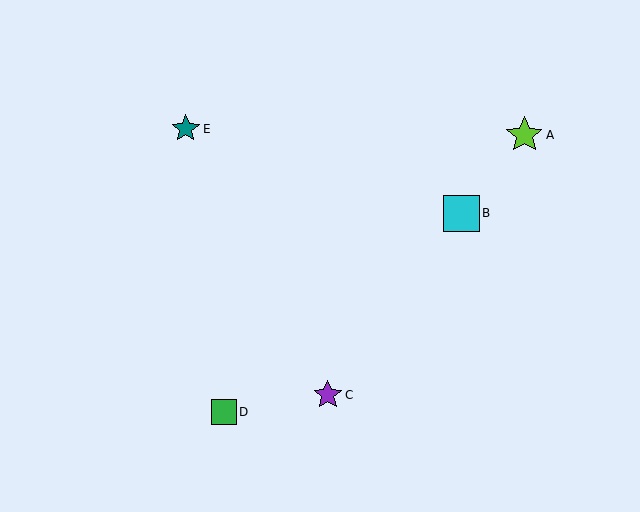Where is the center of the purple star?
The center of the purple star is at (328, 395).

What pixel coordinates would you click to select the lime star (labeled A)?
Click at (524, 135) to select the lime star A.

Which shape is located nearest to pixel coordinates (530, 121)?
The lime star (labeled A) at (524, 135) is nearest to that location.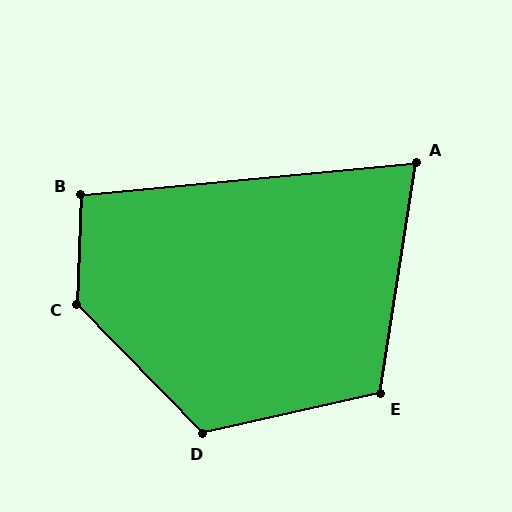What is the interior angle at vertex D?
Approximately 122 degrees (obtuse).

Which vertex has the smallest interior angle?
A, at approximately 76 degrees.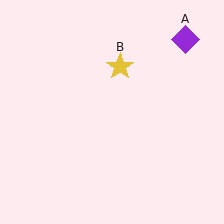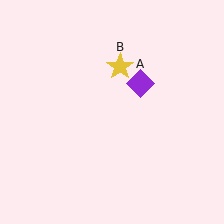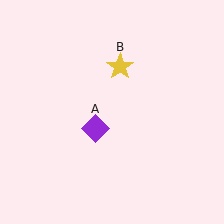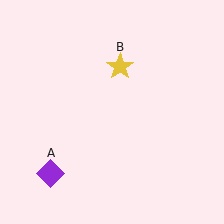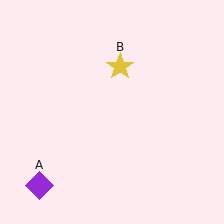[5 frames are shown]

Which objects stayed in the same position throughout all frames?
Yellow star (object B) remained stationary.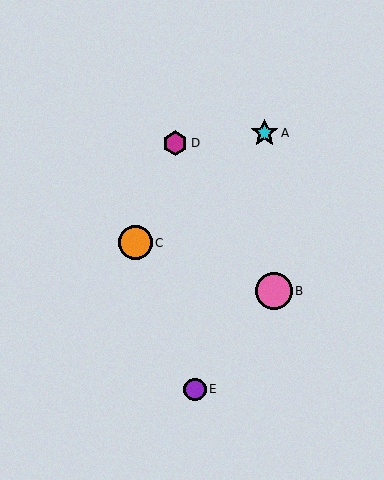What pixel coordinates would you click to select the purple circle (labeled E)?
Click at (195, 389) to select the purple circle E.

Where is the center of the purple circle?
The center of the purple circle is at (195, 389).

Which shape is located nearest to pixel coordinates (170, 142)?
The magenta hexagon (labeled D) at (175, 143) is nearest to that location.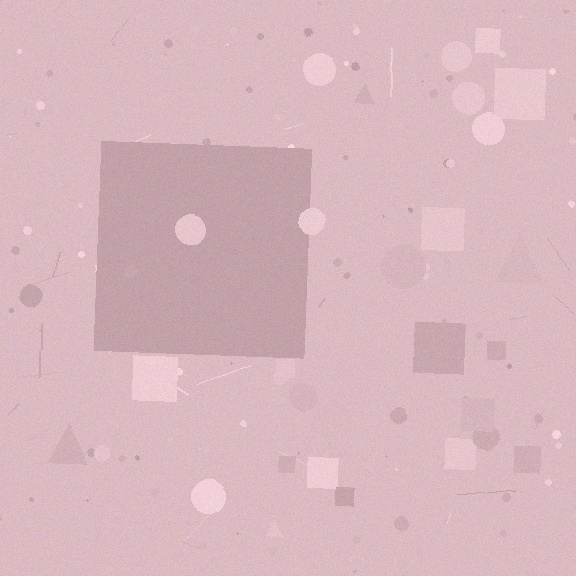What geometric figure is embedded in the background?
A square is embedded in the background.